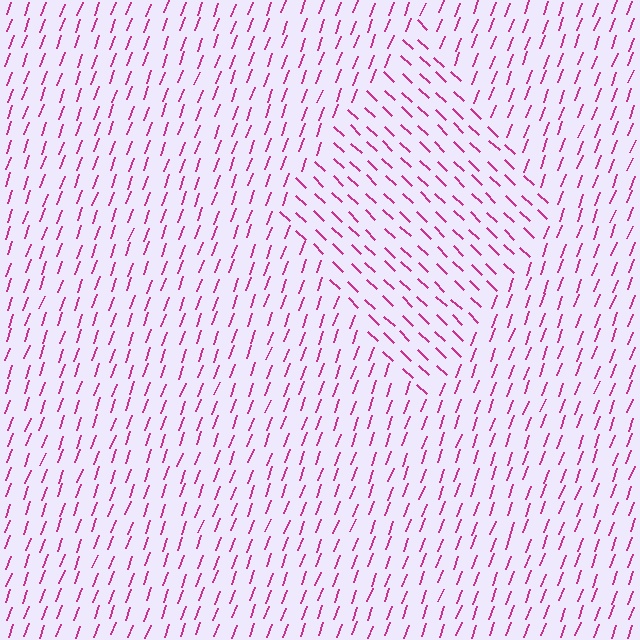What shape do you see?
I see a diamond.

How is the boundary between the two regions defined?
The boundary is defined purely by a change in line orientation (approximately 66 degrees difference). All lines are the same color and thickness.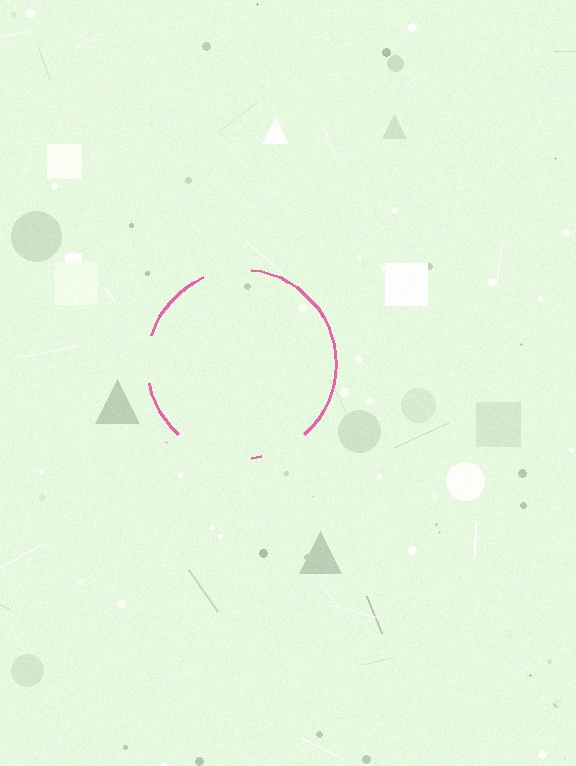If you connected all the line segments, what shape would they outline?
They would outline a circle.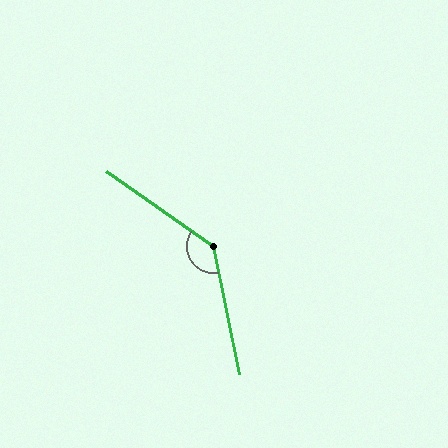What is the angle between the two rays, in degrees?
Approximately 137 degrees.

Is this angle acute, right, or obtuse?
It is obtuse.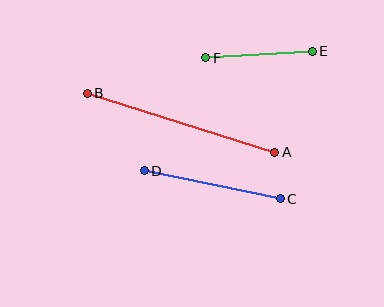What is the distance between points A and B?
The distance is approximately 197 pixels.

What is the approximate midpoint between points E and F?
The midpoint is at approximately (259, 55) pixels.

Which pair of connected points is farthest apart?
Points A and B are farthest apart.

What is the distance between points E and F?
The distance is approximately 107 pixels.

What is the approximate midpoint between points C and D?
The midpoint is at approximately (212, 185) pixels.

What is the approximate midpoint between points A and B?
The midpoint is at approximately (181, 123) pixels.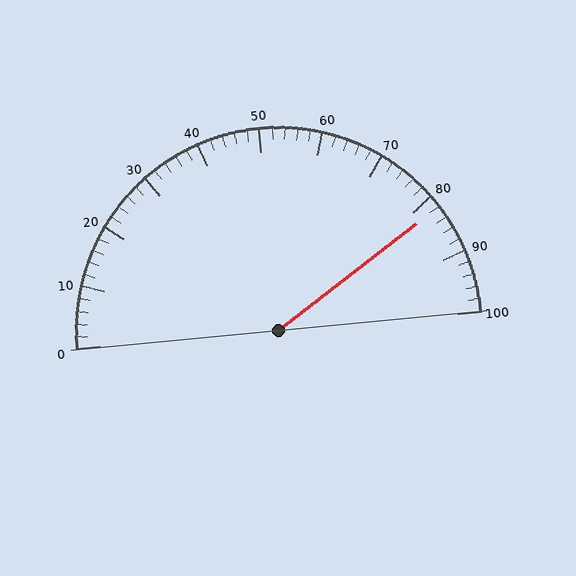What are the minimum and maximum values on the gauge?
The gauge ranges from 0 to 100.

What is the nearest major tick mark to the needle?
The nearest major tick mark is 80.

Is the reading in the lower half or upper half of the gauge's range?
The reading is in the upper half of the range (0 to 100).